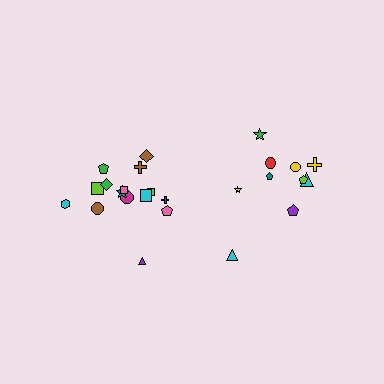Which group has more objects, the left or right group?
The left group.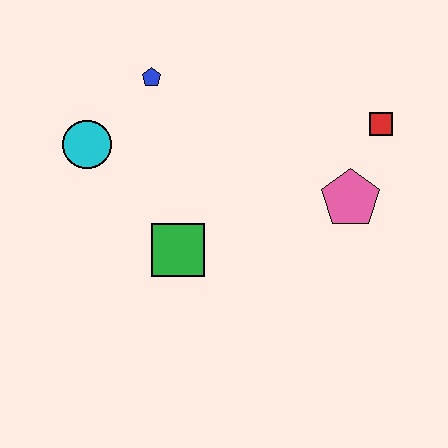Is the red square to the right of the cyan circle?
Yes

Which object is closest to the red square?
The pink pentagon is closest to the red square.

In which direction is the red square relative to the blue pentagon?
The red square is to the right of the blue pentagon.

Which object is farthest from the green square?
The red square is farthest from the green square.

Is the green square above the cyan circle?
No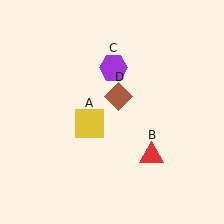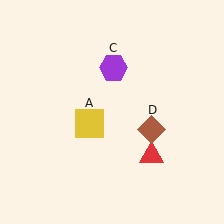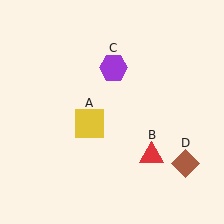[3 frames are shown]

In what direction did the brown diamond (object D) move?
The brown diamond (object D) moved down and to the right.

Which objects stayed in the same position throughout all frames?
Yellow square (object A) and red triangle (object B) and purple hexagon (object C) remained stationary.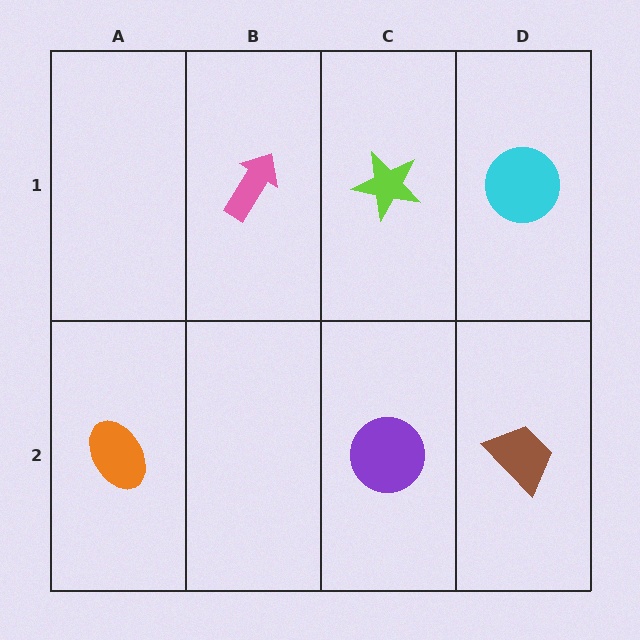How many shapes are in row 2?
3 shapes.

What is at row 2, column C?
A purple circle.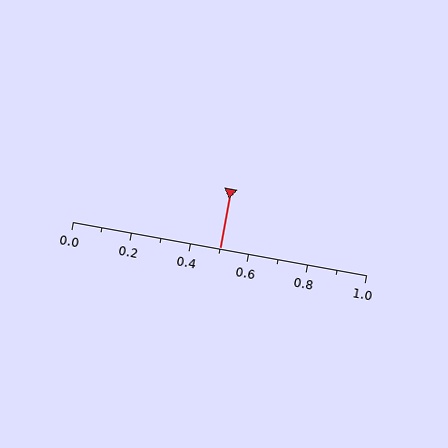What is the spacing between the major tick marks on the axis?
The major ticks are spaced 0.2 apart.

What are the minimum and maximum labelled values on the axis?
The axis runs from 0.0 to 1.0.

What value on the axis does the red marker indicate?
The marker indicates approximately 0.5.